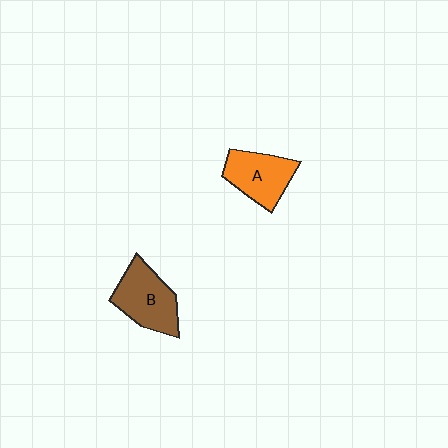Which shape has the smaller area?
Shape A (orange).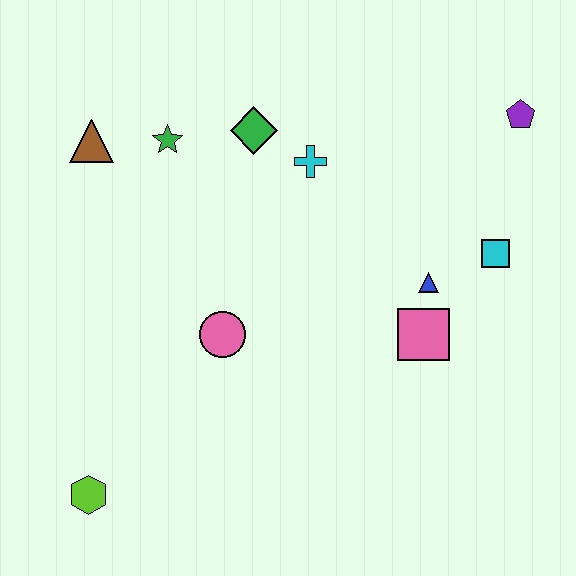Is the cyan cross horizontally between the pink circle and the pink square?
Yes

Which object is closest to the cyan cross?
The green diamond is closest to the cyan cross.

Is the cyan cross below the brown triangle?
Yes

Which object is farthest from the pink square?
The brown triangle is farthest from the pink square.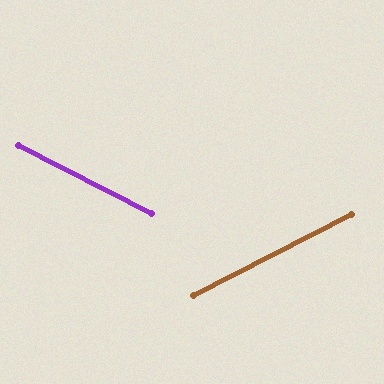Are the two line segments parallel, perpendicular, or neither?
Neither parallel nor perpendicular — they differ by about 54°.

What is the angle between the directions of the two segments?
Approximately 54 degrees.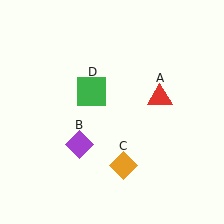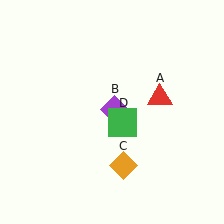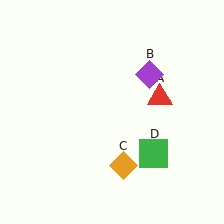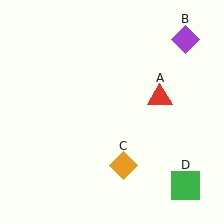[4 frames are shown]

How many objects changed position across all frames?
2 objects changed position: purple diamond (object B), green square (object D).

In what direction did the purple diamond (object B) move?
The purple diamond (object B) moved up and to the right.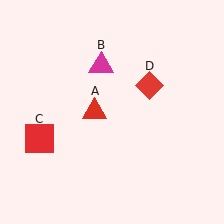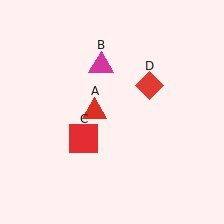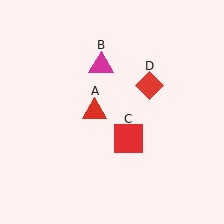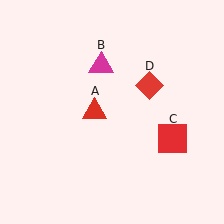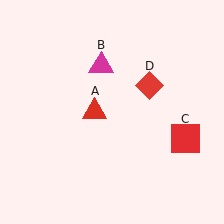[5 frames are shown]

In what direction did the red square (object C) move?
The red square (object C) moved right.